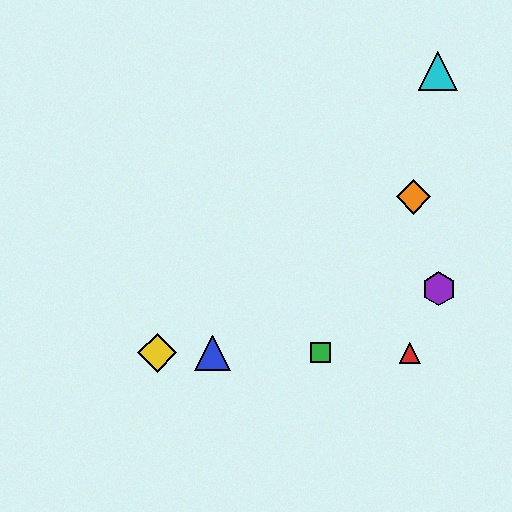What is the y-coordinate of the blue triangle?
The blue triangle is at y≈353.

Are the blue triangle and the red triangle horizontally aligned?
Yes, both are at y≈353.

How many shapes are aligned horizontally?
4 shapes (the red triangle, the blue triangle, the green square, the yellow diamond) are aligned horizontally.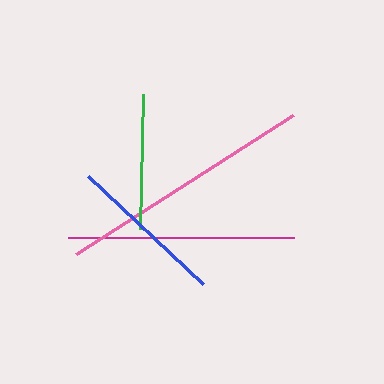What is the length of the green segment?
The green segment is approximately 135 pixels long.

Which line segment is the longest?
The pink line is the longest at approximately 257 pixels.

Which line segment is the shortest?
The green line is the shortest at approximately 135 pixels.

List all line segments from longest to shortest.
From longest to shortest: pink, magenta, blue, green.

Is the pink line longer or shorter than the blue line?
The pink line is longer than the blue line.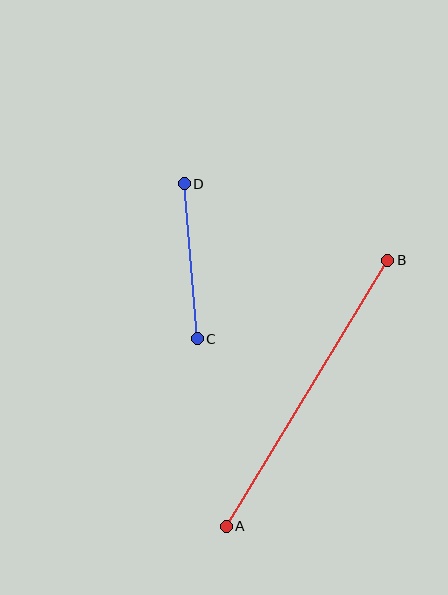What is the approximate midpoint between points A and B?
The midpoint is at approximately (307, 393) pixels.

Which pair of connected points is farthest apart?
Points A and B are farthest apart.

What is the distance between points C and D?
The distance is approximately 156 pixels.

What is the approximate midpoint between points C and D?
The midpoint is at approximately (191, 261) pixels.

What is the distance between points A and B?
The distance is approximately 311 pixels.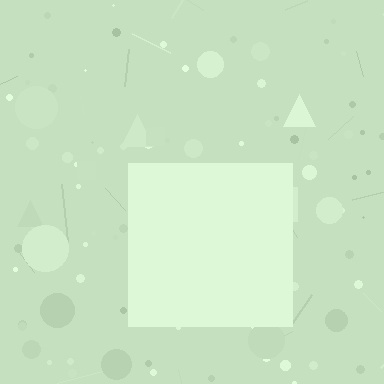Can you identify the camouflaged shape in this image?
The camouflaged shape is a square.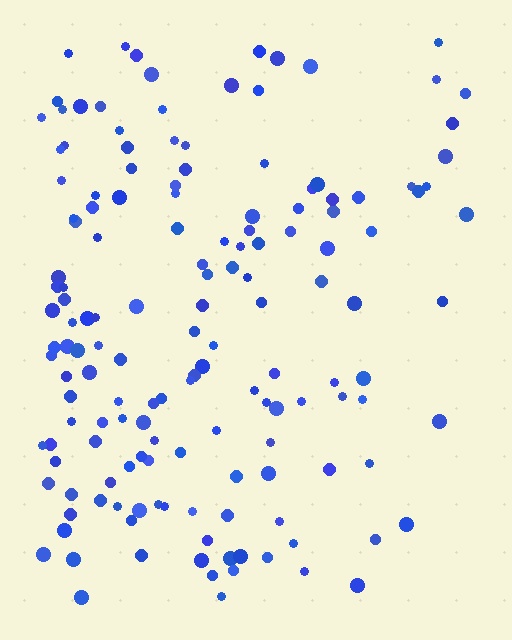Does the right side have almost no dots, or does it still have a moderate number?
Still a moderate number, just noticeably fewer than the left.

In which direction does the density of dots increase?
From right to left, with the left side densest.